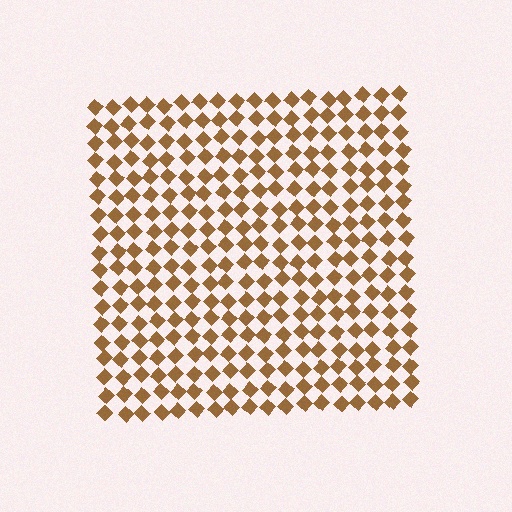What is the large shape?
The large shape is a square.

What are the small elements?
The small elements are diamonds.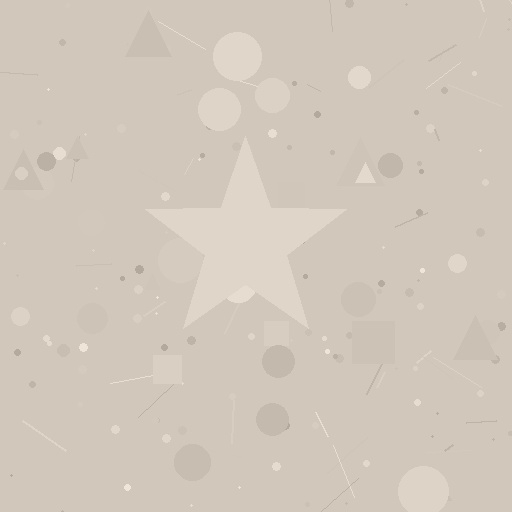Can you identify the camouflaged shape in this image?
The camouflaged shape is a star.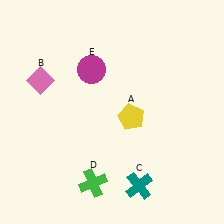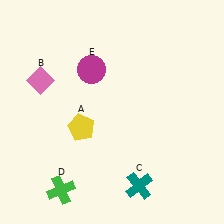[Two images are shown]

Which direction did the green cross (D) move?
The green cross (D) moved left.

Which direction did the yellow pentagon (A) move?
The yellow pentagon (A) moved left.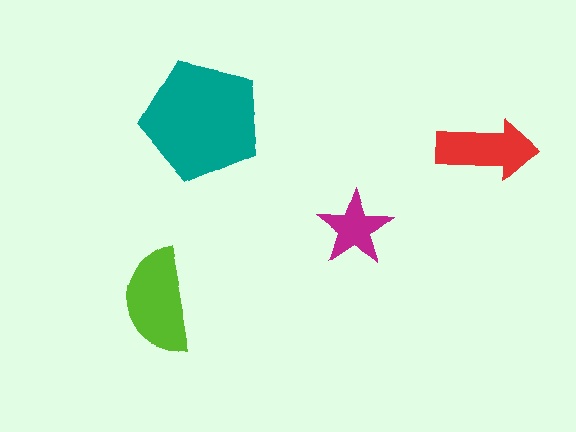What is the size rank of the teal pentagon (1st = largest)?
1st.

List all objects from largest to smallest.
The teal pentagon, the lime semicircle, the red arrow, the magenta star.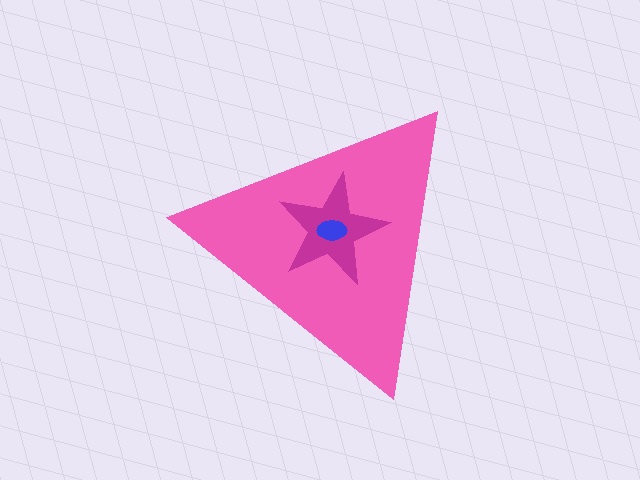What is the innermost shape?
The blue ellipse.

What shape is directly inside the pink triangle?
The magenta star.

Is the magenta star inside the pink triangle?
Yes.